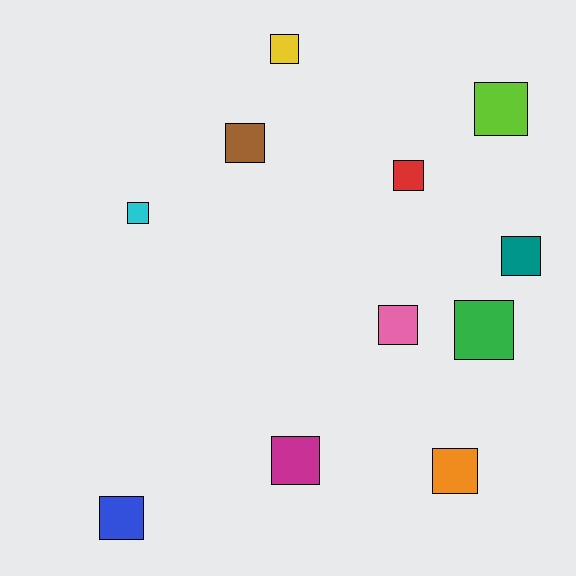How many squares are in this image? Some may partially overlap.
There are 11 squares.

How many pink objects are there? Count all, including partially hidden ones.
There is 1 pink object.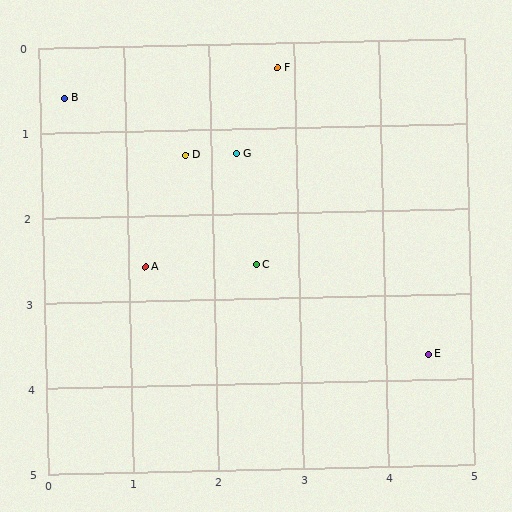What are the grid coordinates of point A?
Point A is at approximately (1.2, 2.6).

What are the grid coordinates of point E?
Point E is at approximately (4.5, 3.7).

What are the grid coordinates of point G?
Point G is at approximately (2.3, 1.3).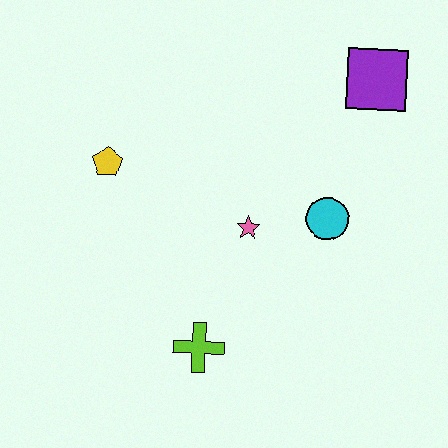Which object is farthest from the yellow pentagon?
The purple square is farthest from the yellow pentagon.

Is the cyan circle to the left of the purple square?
Yes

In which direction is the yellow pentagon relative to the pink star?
The yellow pentagon is to the left of the pink star.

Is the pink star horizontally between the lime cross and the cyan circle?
Yes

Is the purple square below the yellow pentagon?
No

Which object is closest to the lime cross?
The pink star is closest to the lime cross.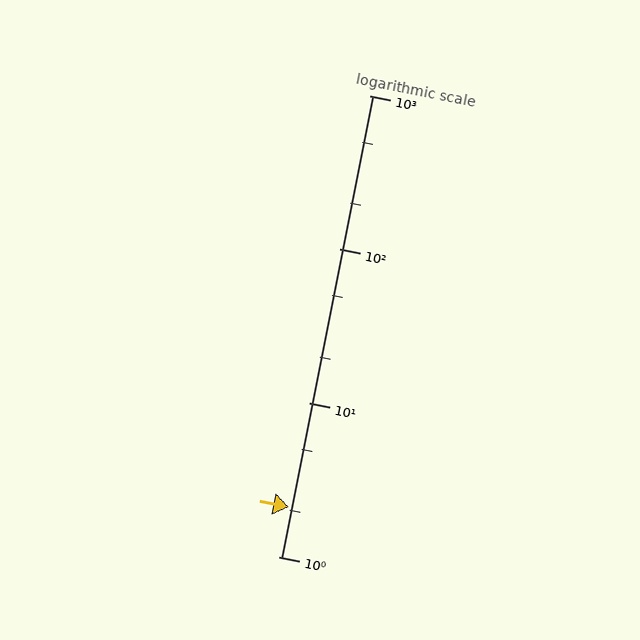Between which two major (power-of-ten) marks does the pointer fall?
The pointer is between 1 and 10.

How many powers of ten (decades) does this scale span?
The scale spans 3 decades, from 1 to 1000.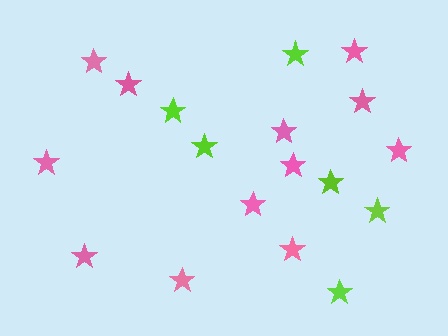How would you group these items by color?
There are 2 groups: one group of pink stars (12) and one group of lime stars (6).